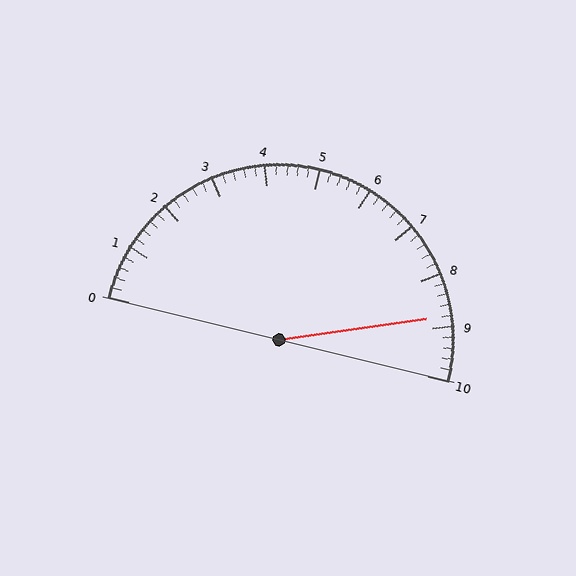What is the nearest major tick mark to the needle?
The nearest major tick mark is 9.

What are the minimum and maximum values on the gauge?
The gauge ranges from 0 to 10.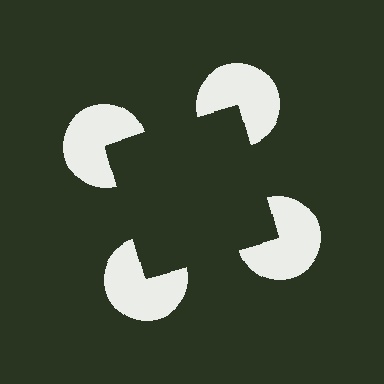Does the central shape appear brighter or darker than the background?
It typically appears slightly darker than the background, even though no actual brightness change is drawn.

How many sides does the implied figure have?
4 sides.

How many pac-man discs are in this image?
There are 4 — one at each vertex of the illusory square.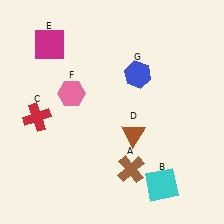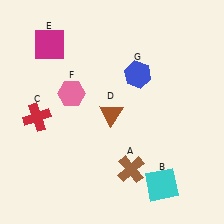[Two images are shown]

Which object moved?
The brown triangle (D) moved left.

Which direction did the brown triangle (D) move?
The brown triangle (D) moved left.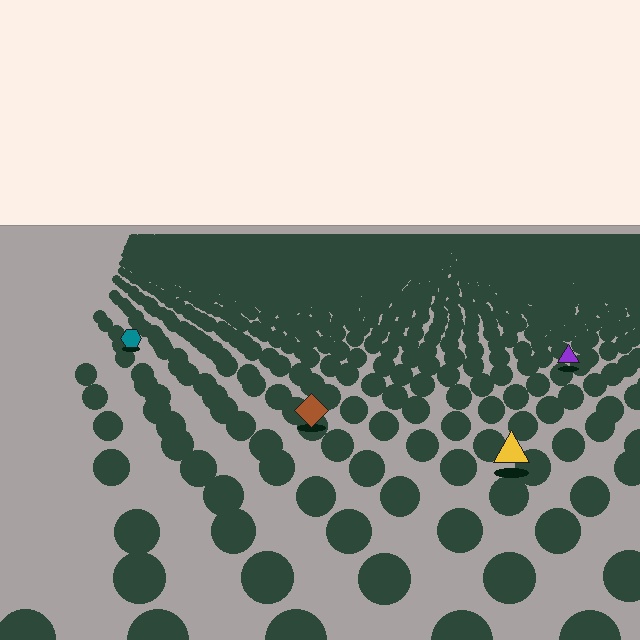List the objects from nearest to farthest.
From nearest to farthest: the yellow triangle, the brown diamond, the purple triangle, the teal hexagon.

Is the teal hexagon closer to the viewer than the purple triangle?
No. The purple triangle is closer — you can tell from the texture gradient: the ground texture is coarser near it.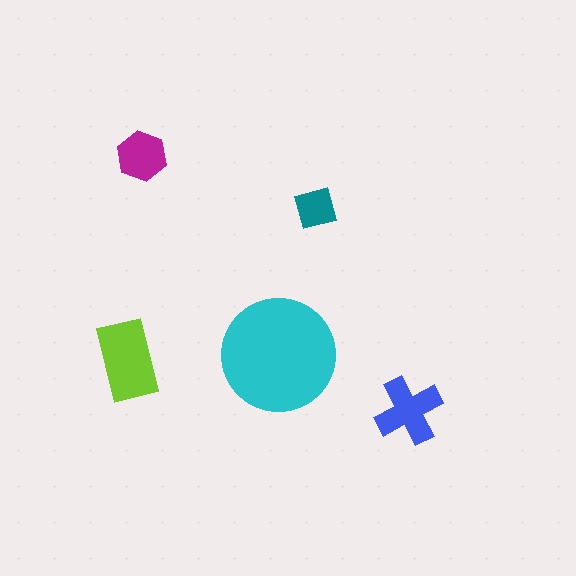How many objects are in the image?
There are 5 objects in the image.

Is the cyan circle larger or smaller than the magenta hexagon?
Larger.